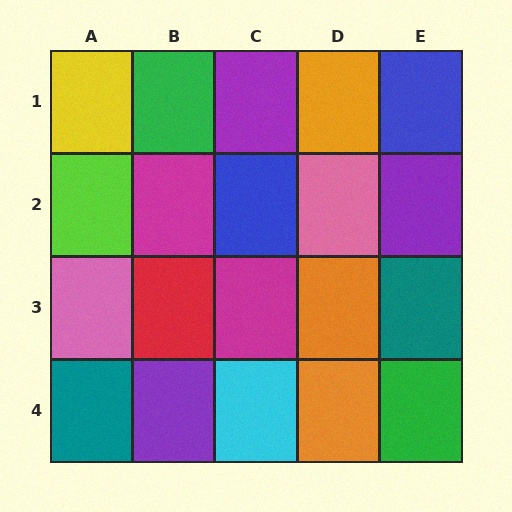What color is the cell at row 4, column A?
Teal.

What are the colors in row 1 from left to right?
Yellow, green, purple, orange, blue.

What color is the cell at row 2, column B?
Magenta.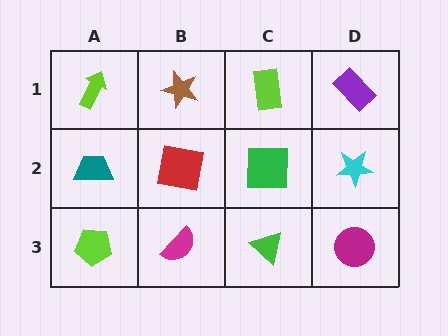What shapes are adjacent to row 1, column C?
A green square (row 2, column C), a brown star (row 1, column B), a purple rectangle (row 1, column D).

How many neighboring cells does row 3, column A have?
2.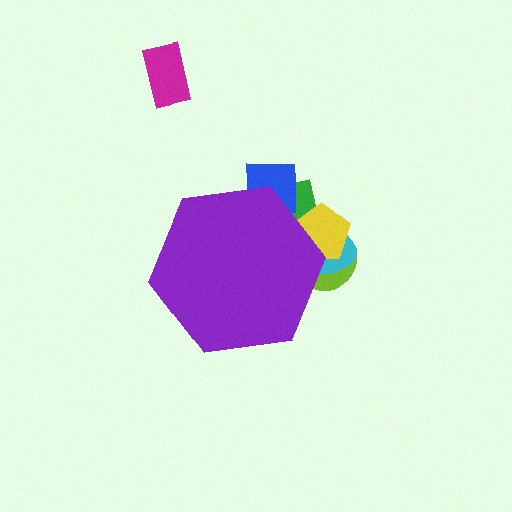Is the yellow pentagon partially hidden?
Yes, the yellow pentagon is partially hidden behind the purple hexagon.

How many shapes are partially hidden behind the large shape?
5 shapes are partially hidden.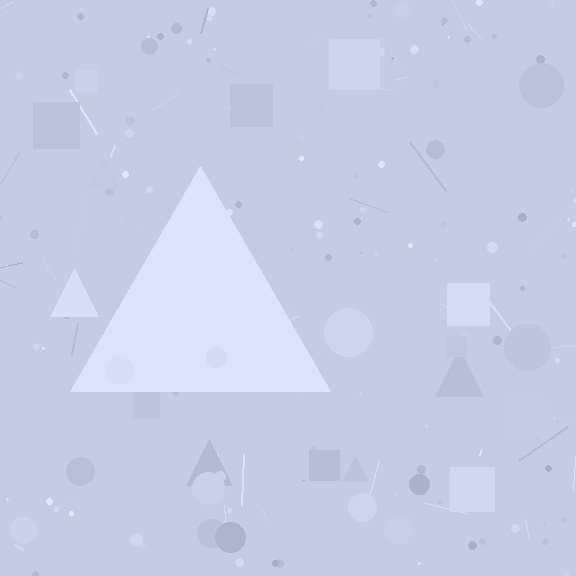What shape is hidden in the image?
A triangle is hidden in the image.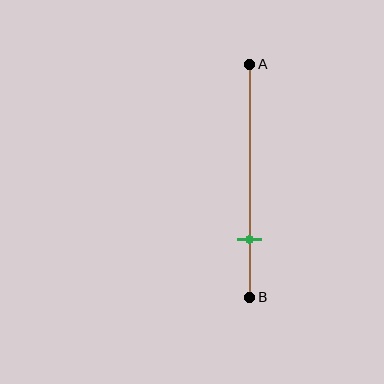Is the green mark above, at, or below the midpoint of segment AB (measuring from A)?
The green mark is below the midpoint of segment AB.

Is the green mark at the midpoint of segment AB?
No, the mark is at about 75% from A, not at the 50% midpoint.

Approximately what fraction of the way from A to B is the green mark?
The green mark is approximately 75% of the way from A to B.